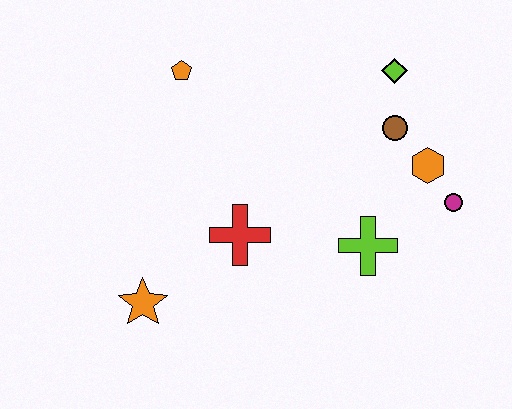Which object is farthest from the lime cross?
The orange pentagon is farthest from the lime cross.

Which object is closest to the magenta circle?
The orange hexagon is closest to the magenta circle.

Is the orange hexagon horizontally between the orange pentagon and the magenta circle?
Yes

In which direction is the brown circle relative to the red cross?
The brown circle is to the right of the red cross.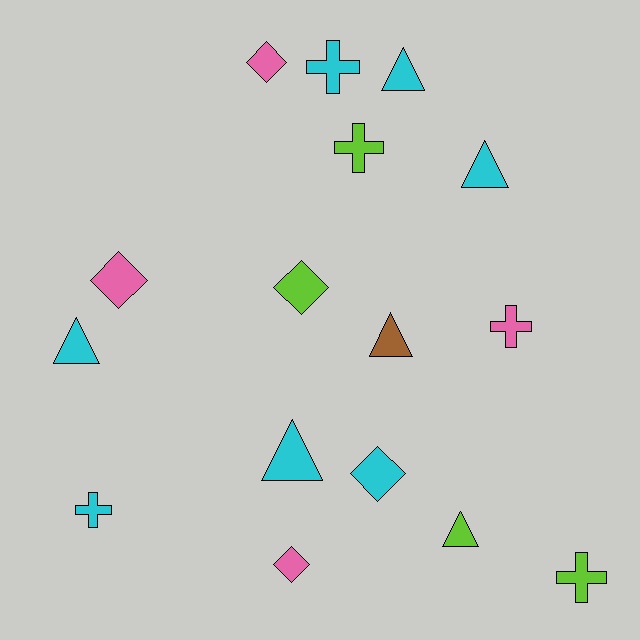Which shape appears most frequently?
Triangle, with 6 objects.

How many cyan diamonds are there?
There is 1 cyan diamond.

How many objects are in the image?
There are 16 objects.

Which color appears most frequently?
Cyan, with 7 objects.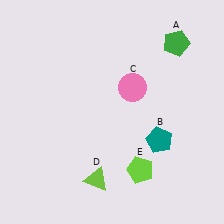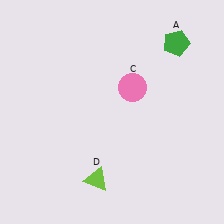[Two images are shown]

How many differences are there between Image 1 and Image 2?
There are 2 differences between the two images.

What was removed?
The lime pentagon (E), the teal pentagon (B) were removed in Image 2.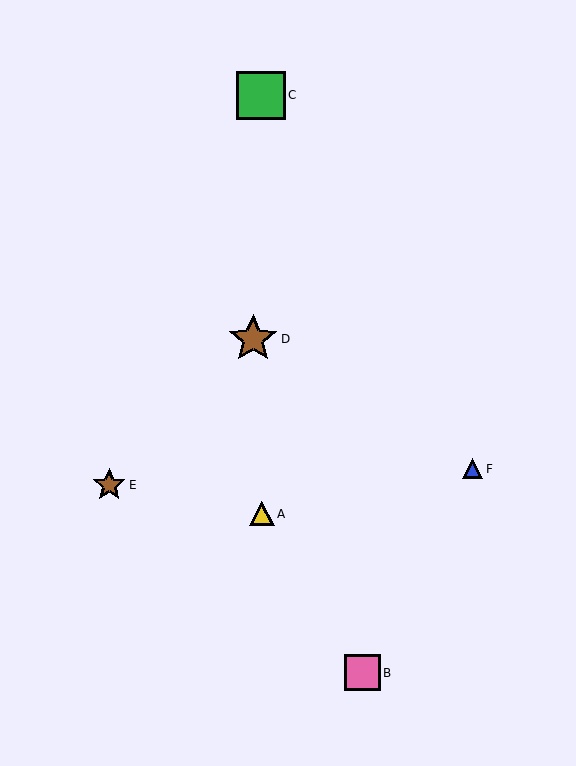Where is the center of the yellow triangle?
The center of the yellow triangle is at (262, 514).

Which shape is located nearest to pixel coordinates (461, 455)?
The blue triangle (labeled F) at (473, 469) is nearest to that location.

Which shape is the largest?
The brown star (labeled D) is the largest.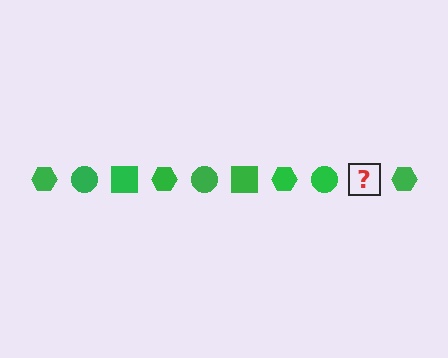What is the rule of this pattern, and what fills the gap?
The rule is that the pattern cycles through hexagon, circle, square shapes in green. The gap should be filled with a green square.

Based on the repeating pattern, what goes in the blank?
The blank should be a green square.